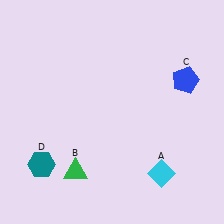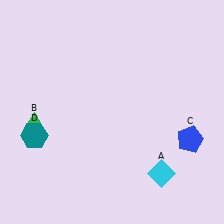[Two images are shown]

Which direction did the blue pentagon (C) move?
The blue pentagon (C) moved down.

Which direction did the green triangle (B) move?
The green triangle (B) moved up.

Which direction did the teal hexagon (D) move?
The teal hexagon (D) moved up.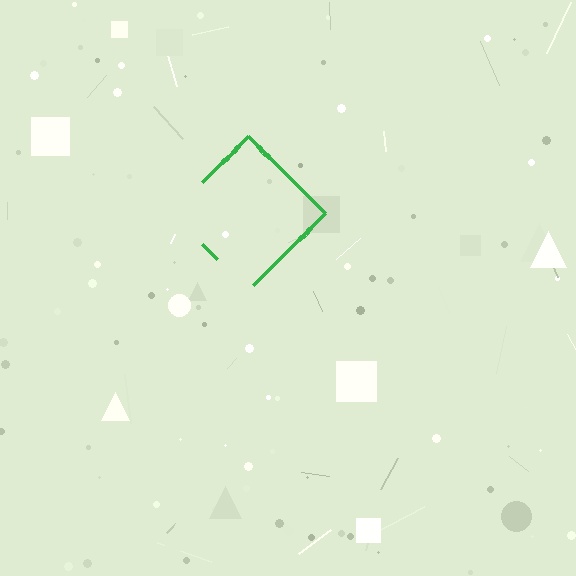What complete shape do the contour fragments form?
The contour fragments form a diamond.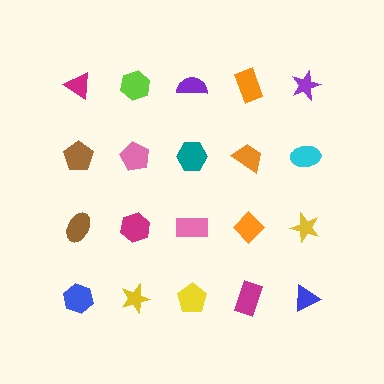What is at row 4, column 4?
A magenta rectangle.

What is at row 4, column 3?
A yellow pentagon.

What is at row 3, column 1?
A brown ellipse.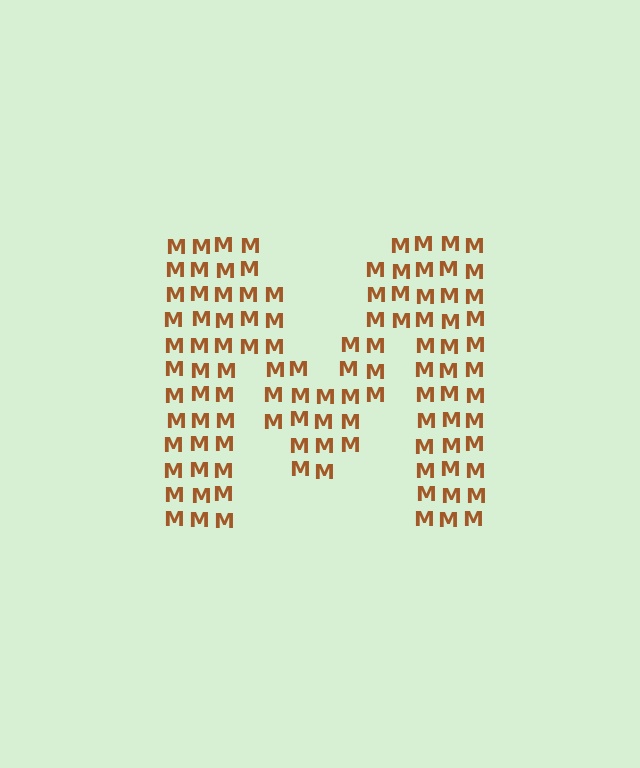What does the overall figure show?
The overall figure shows the letter M.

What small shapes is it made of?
It is made of small letter M's.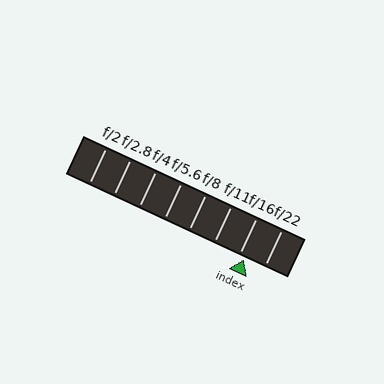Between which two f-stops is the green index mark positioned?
The index mark is between f/16 and f/22.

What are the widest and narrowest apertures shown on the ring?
The widest aperture shown is f/2 and the narrowest is f/22.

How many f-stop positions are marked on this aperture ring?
There are 8 f-stop positions marked.